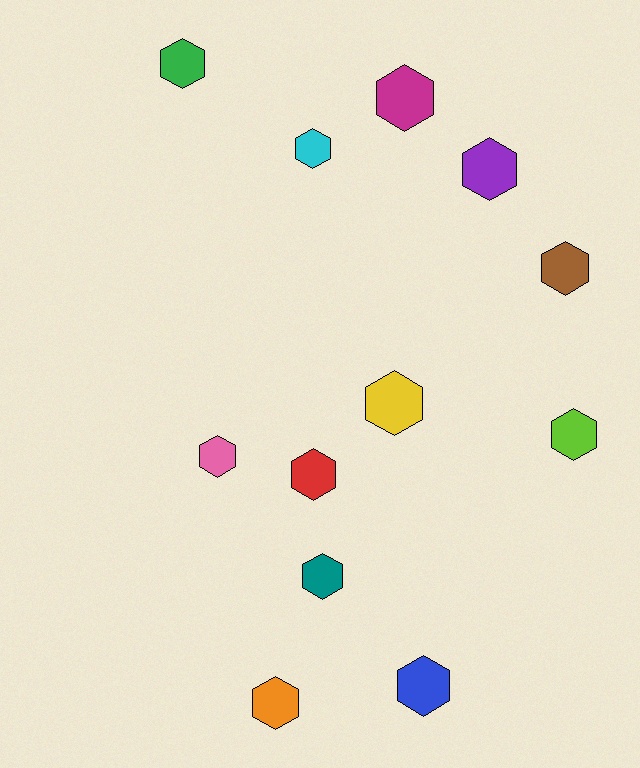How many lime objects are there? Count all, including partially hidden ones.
There is 1 lime object.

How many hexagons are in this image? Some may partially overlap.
There are 12 hexagons.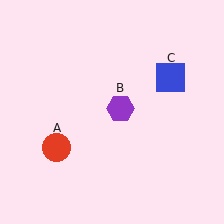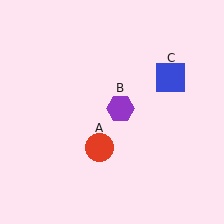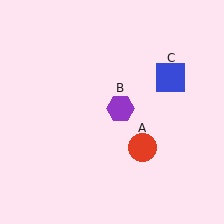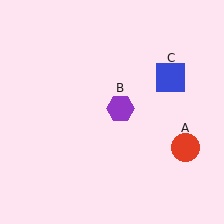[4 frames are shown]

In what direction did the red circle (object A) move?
The red circle (object A) moved right.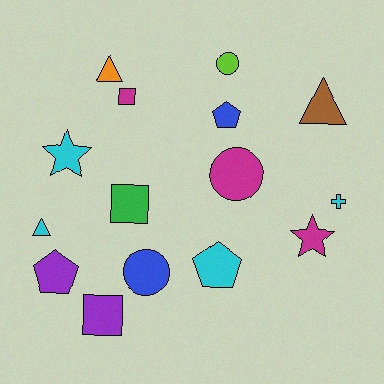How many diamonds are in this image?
There are no diamonds.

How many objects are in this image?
There are 15 objects.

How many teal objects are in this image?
There are no teal objects.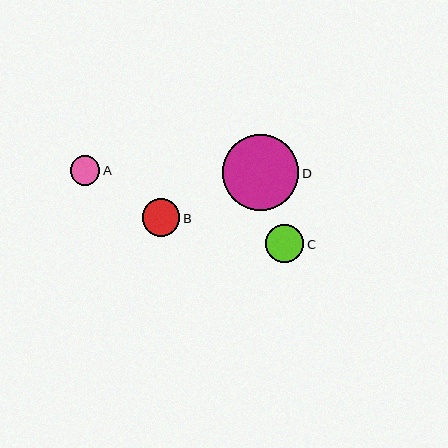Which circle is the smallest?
Circle A is the smallest with a size of approximately 30 pixels.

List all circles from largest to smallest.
From largest to smallest: D, C, B, A.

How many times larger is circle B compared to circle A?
Circle B is approximately 1.3 times the size of circle A.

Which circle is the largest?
Circle D is the largest with a size of approximately 76 pixels.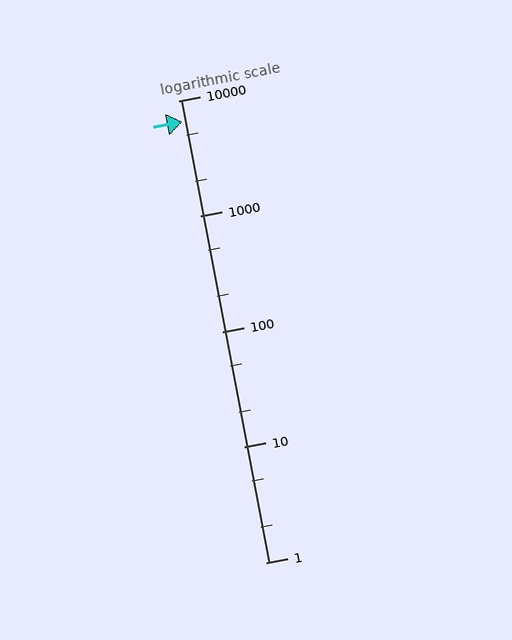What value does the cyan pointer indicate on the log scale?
The pointer indicates approximately 6500.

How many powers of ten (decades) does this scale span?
The scale spans 4 decades, from 1 to 10000.